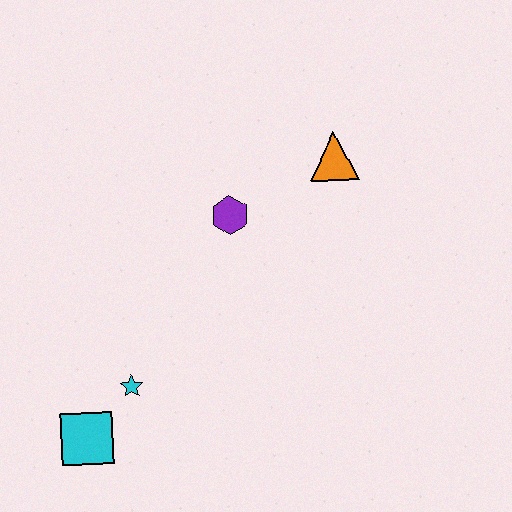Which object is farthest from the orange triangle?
The cyan square is farthest from the orange triangle.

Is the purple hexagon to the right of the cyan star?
Yes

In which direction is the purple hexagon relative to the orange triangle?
The purple hexagon is to the left of the orange triangle.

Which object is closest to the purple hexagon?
The orange triangle is closest to the purple hexagon.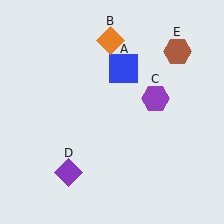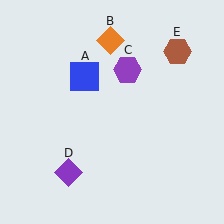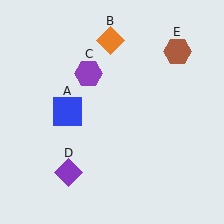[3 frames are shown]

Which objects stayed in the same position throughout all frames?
Orange diamond (object B) and purple diamond (object D) and brown hexagon (object E) remained stationary.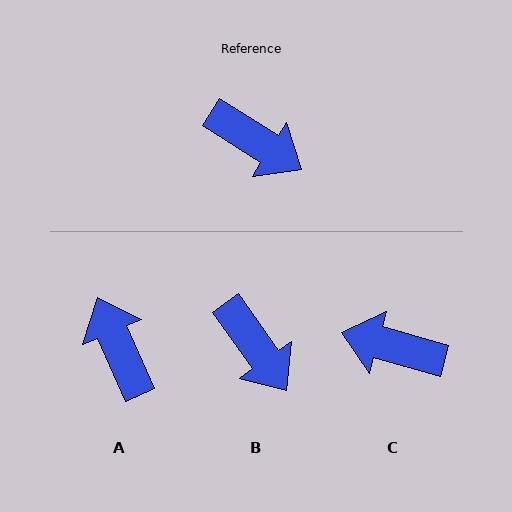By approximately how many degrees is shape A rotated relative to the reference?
Approximately 146 degrees counter-clockwise.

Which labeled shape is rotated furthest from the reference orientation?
C, about 163 degrees away.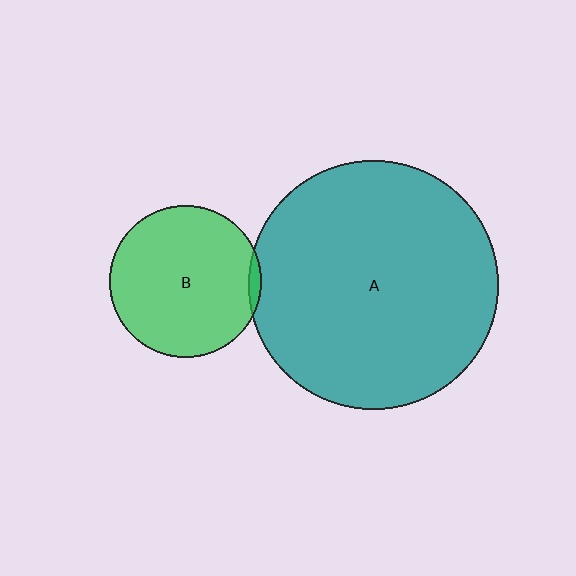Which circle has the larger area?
Circle A (teal).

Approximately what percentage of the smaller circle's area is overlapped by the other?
Approximately 5%.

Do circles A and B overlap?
Yes.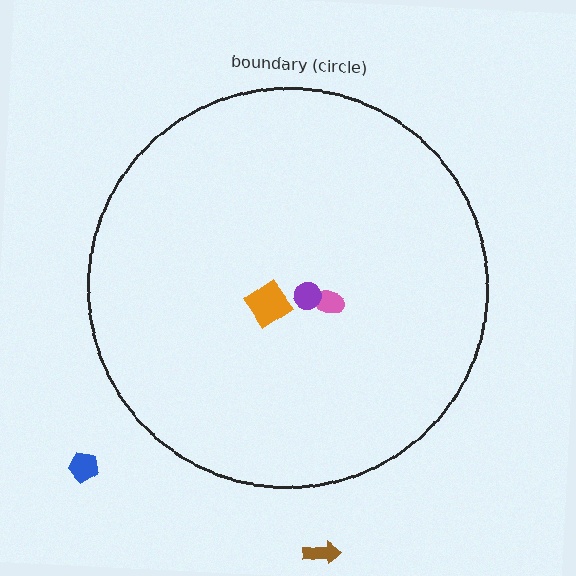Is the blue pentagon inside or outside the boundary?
Outside.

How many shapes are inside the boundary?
3 inside, 2 outside.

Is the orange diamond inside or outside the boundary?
Inside.